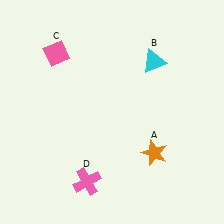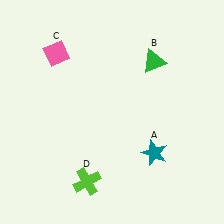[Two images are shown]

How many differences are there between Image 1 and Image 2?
There are 3 differences between the two images.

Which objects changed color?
A changed from orange to teal. B changed from cyan to green. D changed from pink to lime.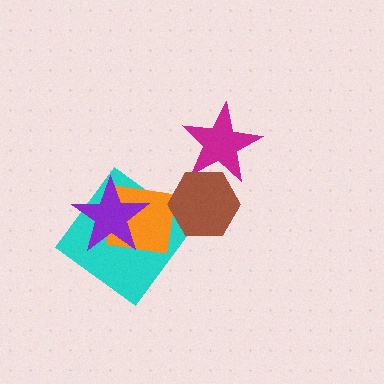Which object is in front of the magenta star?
The brown hexagon is in front of the magenta star.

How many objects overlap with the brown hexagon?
2 objects overlap with the brown hexagon.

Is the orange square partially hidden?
Yes, it is partially covered by another shape.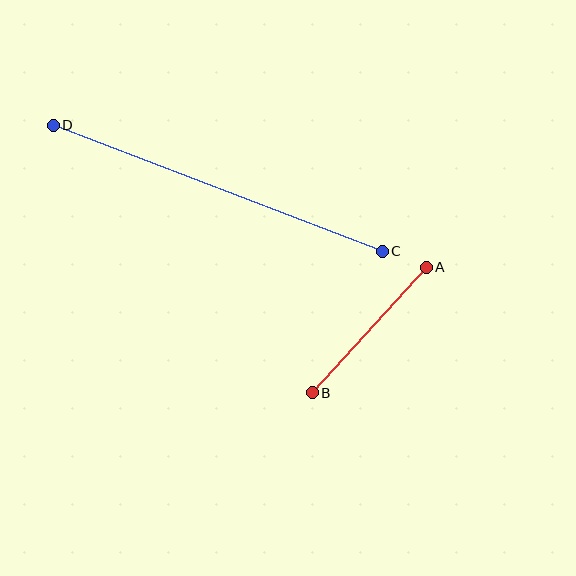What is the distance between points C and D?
The distance is approximately 352 pixels.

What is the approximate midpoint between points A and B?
The midpoint is at approximately (369, 330) pixels.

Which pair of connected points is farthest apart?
Points C and D are farthest apart.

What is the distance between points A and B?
The distance is approximately 169 pixels.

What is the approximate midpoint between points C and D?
The midpoint is at approximately (218, 188) pixels.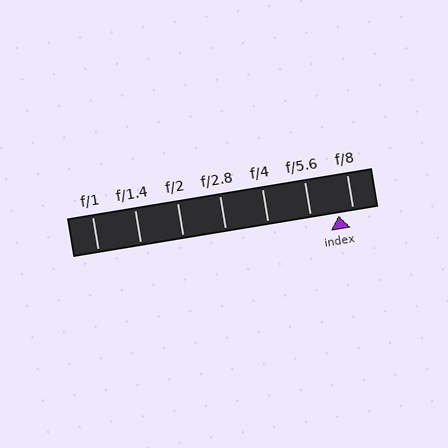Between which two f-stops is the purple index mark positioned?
The index mark is between f/5.6 and f/8.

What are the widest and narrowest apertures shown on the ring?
The widest aperture shown is f/1 and the narrowest is f/8.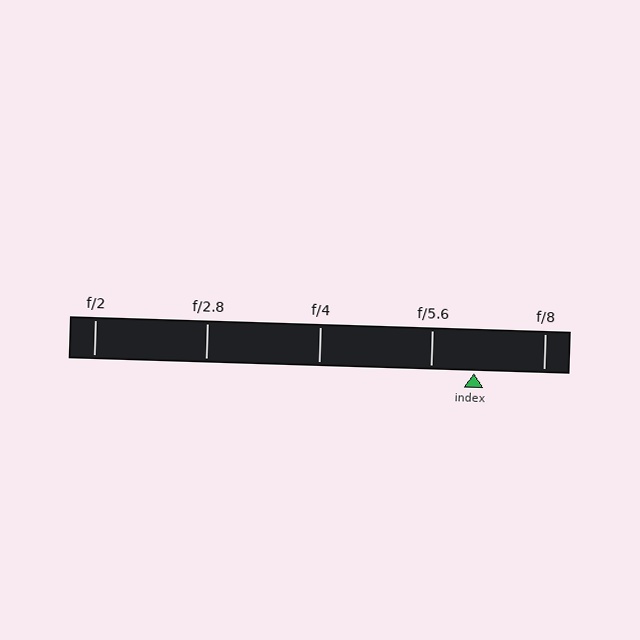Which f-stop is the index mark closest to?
The index mark is closest to f/5.6.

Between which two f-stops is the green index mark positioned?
The index mark is between f/5.6 and f/8.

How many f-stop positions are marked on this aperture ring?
There are 5 f-stop positions marked.